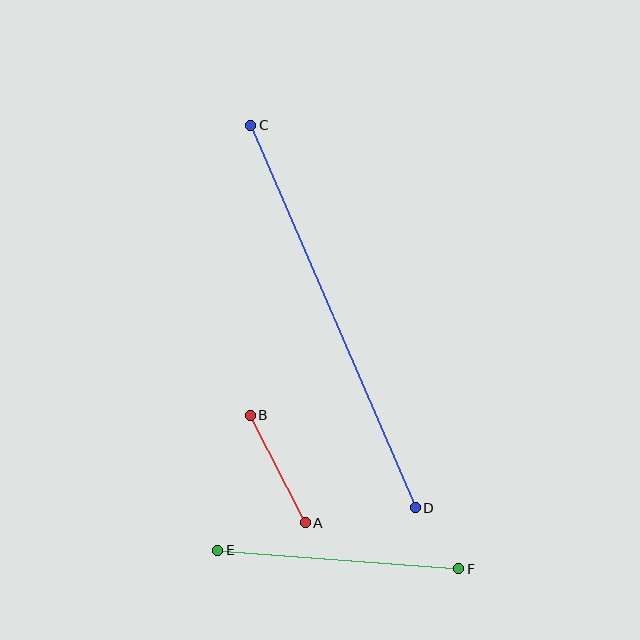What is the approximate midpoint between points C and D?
The midpoint is at approximately (333, 317) pixels.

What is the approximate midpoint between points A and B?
The midpoint is at approximately (278, 469) pixels.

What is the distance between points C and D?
The distance is approximately 416 pixels.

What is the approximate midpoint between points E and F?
The midpoint is at approximately (338, 560) pixels.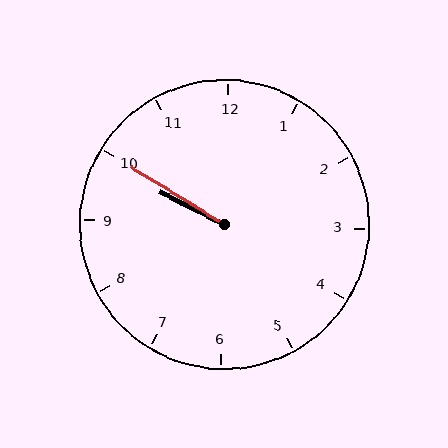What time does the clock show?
9:50.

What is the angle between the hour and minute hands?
Approximately 5 degrees.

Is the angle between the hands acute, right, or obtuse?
It is acute.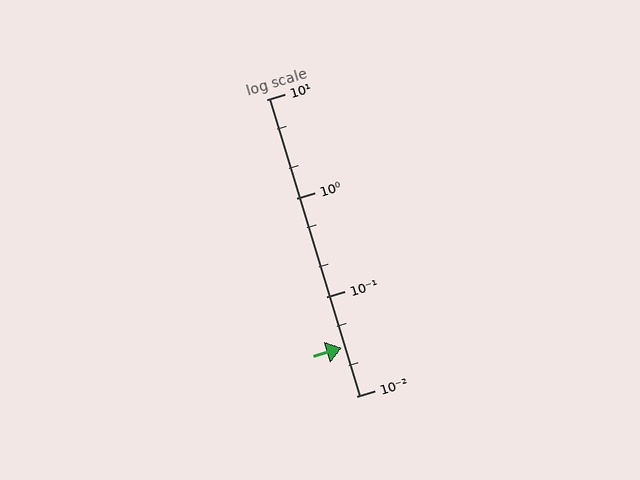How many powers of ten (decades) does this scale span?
The scale spans 3 decades, from 0.01 to 10.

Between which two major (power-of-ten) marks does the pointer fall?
The pointer is between 0.01 and 0.1.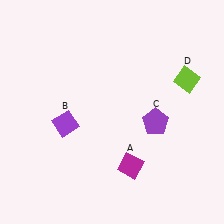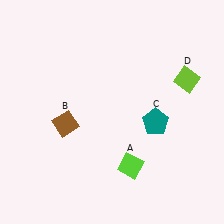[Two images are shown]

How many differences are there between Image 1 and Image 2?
There are 3 differences between the two images.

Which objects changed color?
A changed from magenta to lime. B changed from purple to brown. C changed from purple to teal.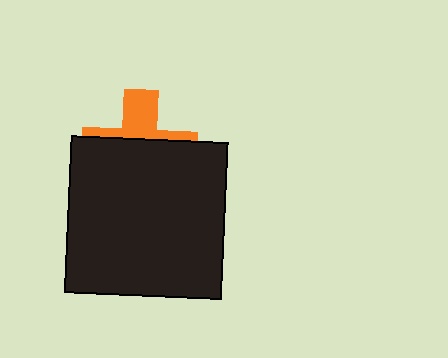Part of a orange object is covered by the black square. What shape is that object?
It is a cross.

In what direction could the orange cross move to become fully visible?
The orange cross could move up. That would shift it out from behind the black square entirely.